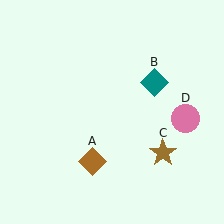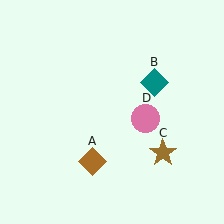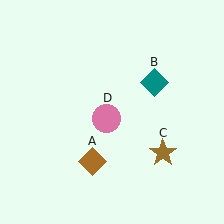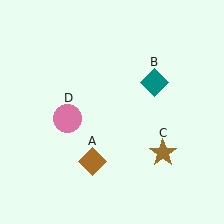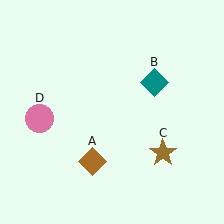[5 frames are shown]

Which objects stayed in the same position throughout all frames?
Brown diamond (object A) and teal diamond (object B) and brown star (object C) remained stationary.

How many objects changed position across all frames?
1 object changed position: pink circle (object D).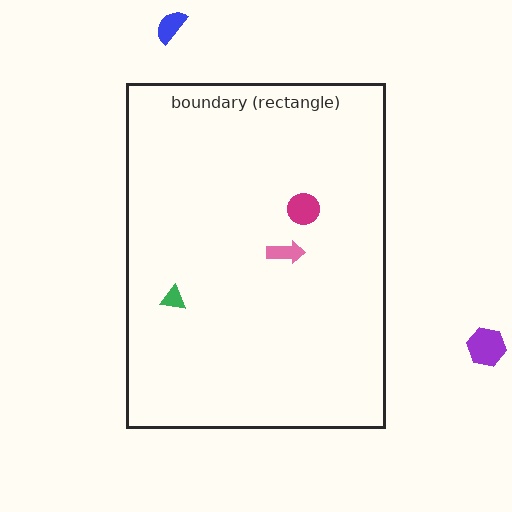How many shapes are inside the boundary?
3 inside, 2 outside.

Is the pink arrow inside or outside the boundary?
Inside.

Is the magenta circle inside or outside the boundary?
Inside.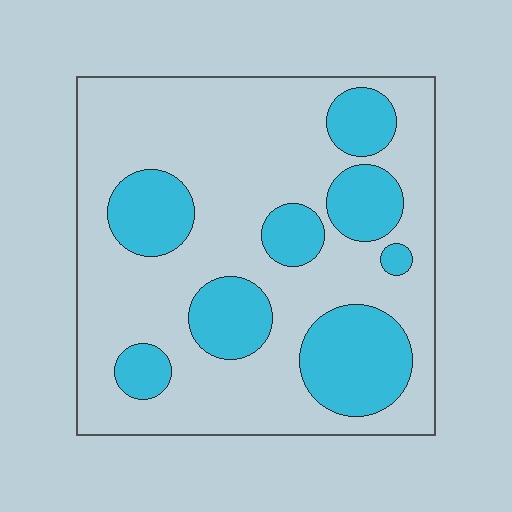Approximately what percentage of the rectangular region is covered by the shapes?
Approximately 30%.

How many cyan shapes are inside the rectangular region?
8.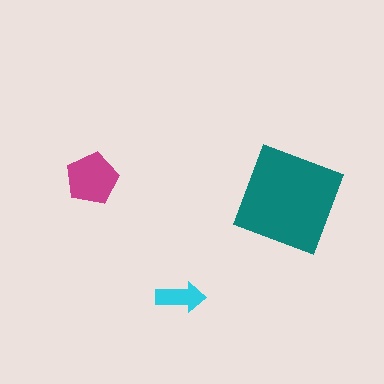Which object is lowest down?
The cyan arrow is bottommost.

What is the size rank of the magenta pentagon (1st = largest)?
2nd.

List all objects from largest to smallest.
The teal diamond, the magenta pentagon, the cyan arrow.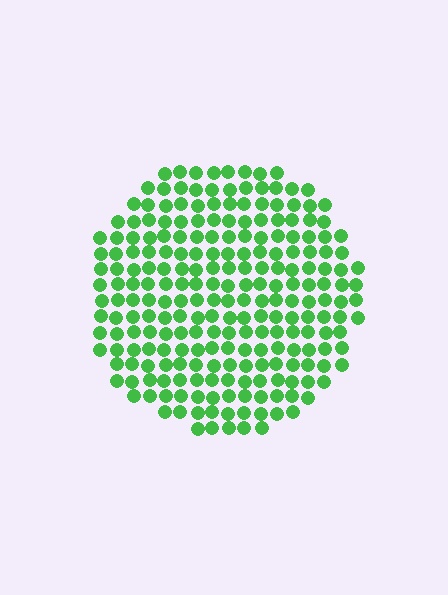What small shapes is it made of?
It is made of small circles.